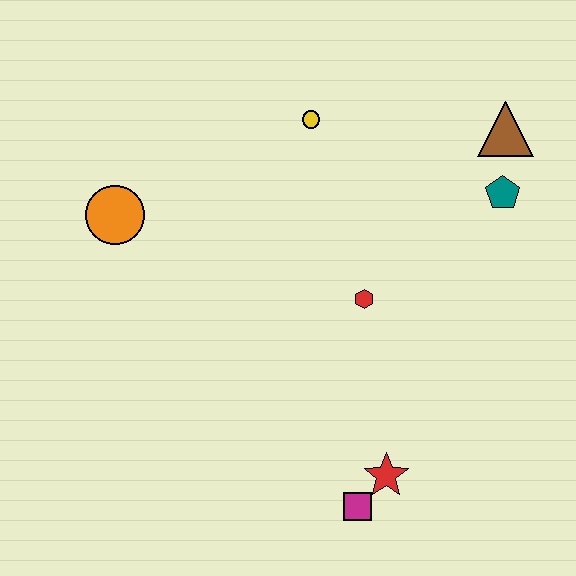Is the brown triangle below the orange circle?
No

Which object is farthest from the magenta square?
The brown triangle is farthest from the magenta square.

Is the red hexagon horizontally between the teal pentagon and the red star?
No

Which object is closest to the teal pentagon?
The brown triangle is closest to the teal pentagon.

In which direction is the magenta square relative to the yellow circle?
The magenta square is below the yellow circle.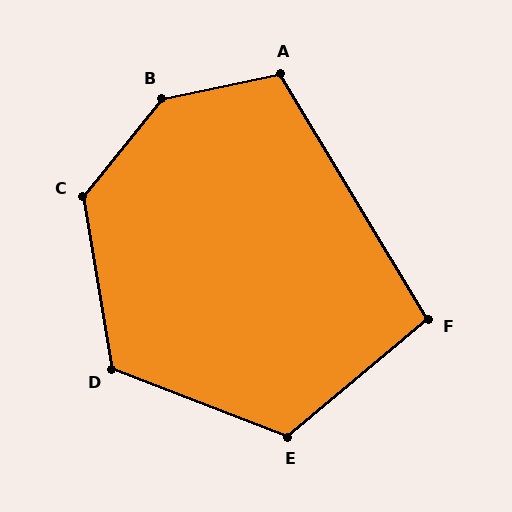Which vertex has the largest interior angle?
B, at approximately 141 degrees.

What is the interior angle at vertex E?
Approximately 119 degrees (obtuse).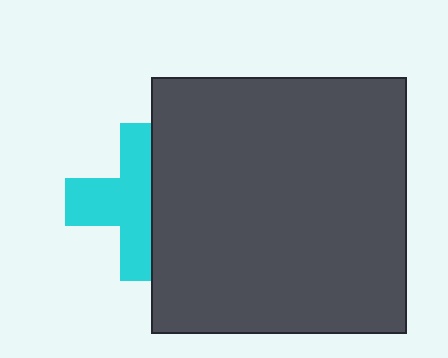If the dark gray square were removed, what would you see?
You would see the complete cyan cross.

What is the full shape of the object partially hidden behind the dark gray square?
The partially hidden object is a cyan cross.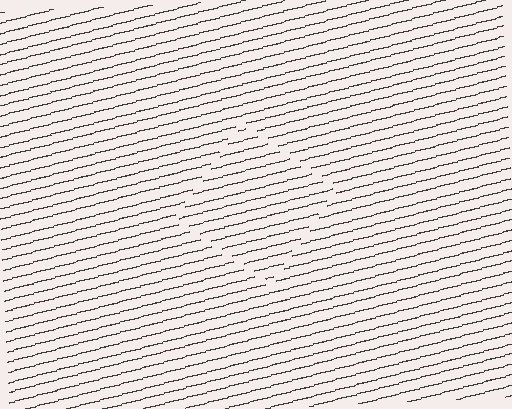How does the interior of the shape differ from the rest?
The interior of the shape contains the same grating, shifted by half a period — the contour is defined by the phase discontinuity where line-ends from the inner and outer gratings abut.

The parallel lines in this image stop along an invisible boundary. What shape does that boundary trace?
An illusory square. The interior of the shape contains the same grating, shifted by half a period — the contour is defined by the phase discontinuity where line-ends from the inner and outer gratings abut.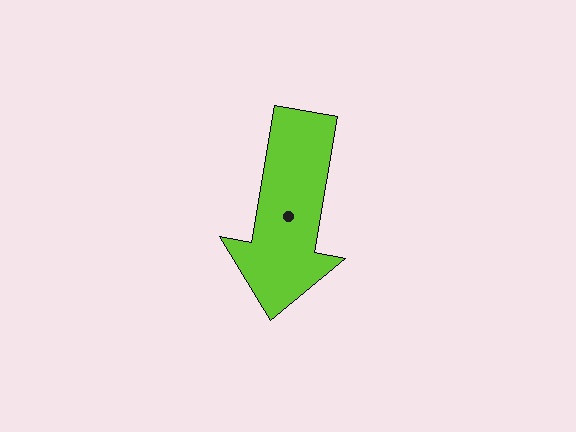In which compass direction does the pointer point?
South.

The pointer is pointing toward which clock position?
Roughly 6 o'clock.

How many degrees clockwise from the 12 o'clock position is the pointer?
Approximately 190 degrees.